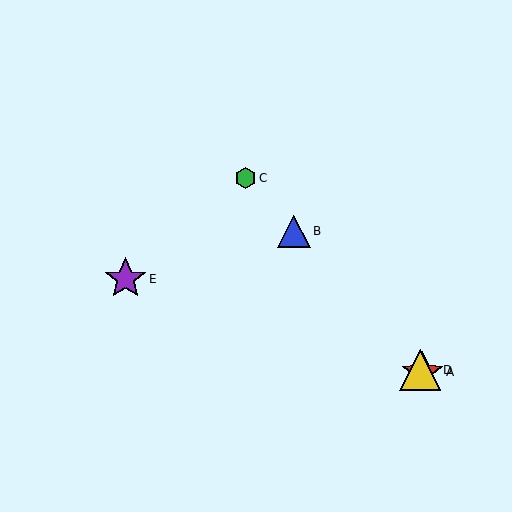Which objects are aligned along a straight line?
Objects A, B, C, D are aligned along a straight line.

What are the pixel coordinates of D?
Object D is at (420, 370).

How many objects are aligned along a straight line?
4 objects (A, B, C, D) are aligned along a straight line.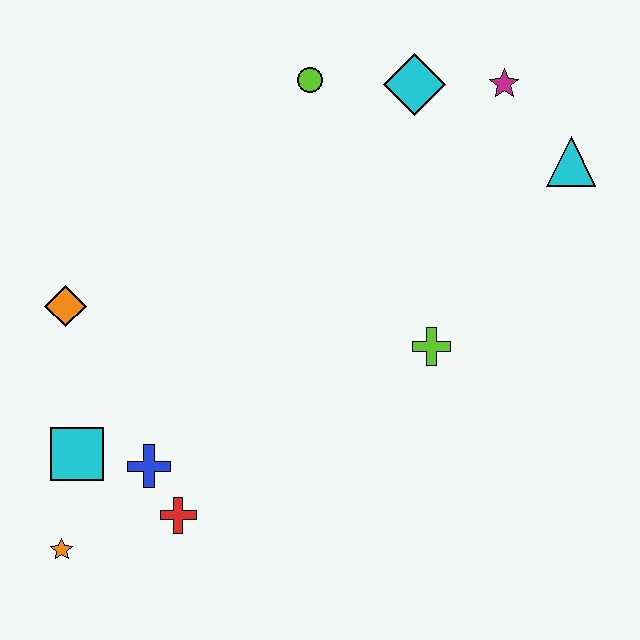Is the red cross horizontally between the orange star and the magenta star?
Yes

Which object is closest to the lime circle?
The cyan diamond is closest to the lime circle.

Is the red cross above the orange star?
Yes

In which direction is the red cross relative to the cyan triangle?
The red cross is to the left of the cyan triangle.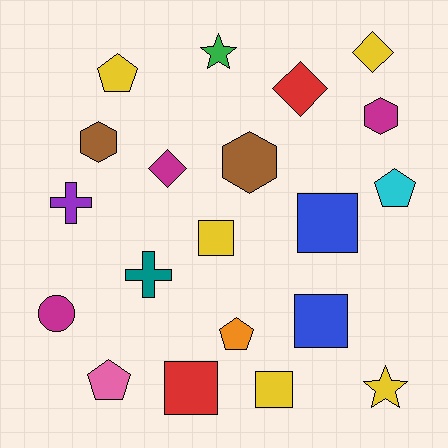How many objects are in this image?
There are 20 objects.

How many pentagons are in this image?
There are 4 pentagons.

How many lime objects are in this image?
There are no lime objects.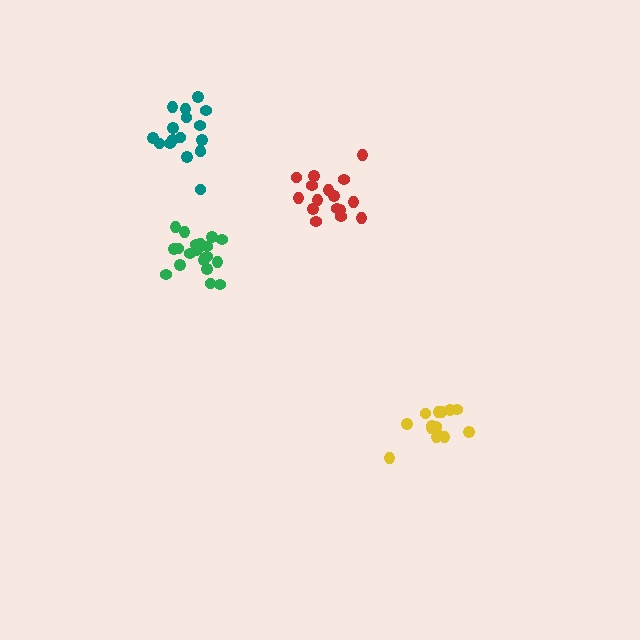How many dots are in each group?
Group 1: 17 dots, Group 2: 16 dots, Group 3: 19 dots, Group 4: 15 dots (67 total).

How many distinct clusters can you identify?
There are 4 distinct clusters.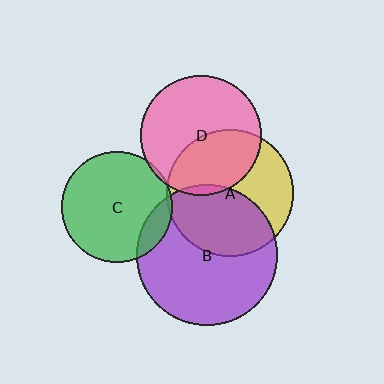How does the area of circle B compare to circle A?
Approximately 1.3 times.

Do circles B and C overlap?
Yes.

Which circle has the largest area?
Circle B (purple).